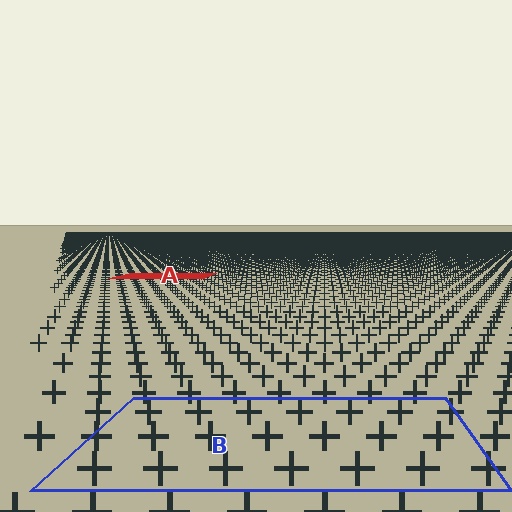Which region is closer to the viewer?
Region B is closer. The texture elements there are larger and more spread out.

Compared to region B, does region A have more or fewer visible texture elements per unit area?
Region A has more texture elements per unit area — they are packed more densely because it is farther away.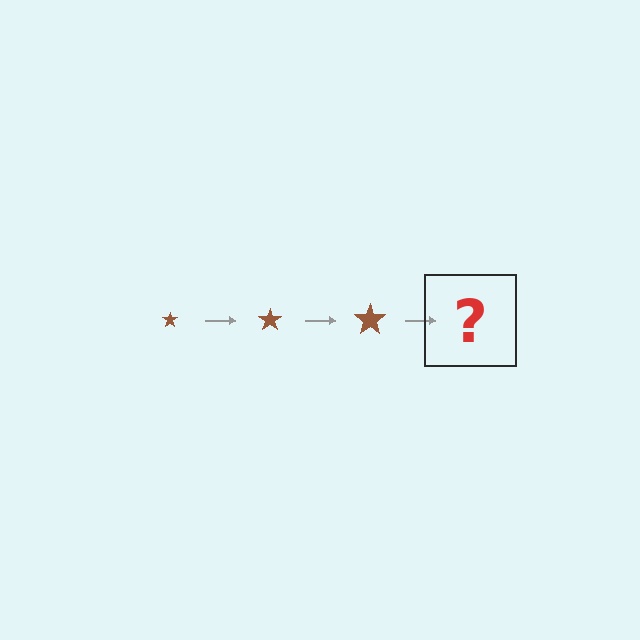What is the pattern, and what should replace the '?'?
The pattern is that the star gets progressively larger each step. The '?' should be a brown star, larger than the previous one.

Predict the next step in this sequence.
The next step is a brown star, larger than the previous one.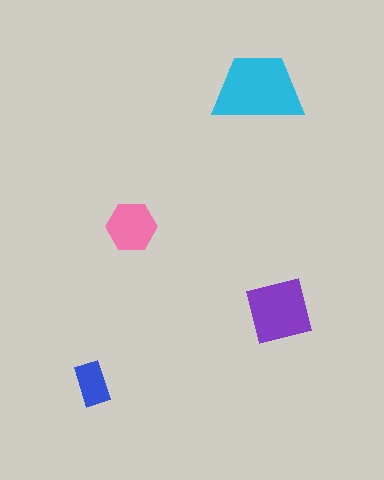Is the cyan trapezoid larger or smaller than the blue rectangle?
Larger.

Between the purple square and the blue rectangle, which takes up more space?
The purple square.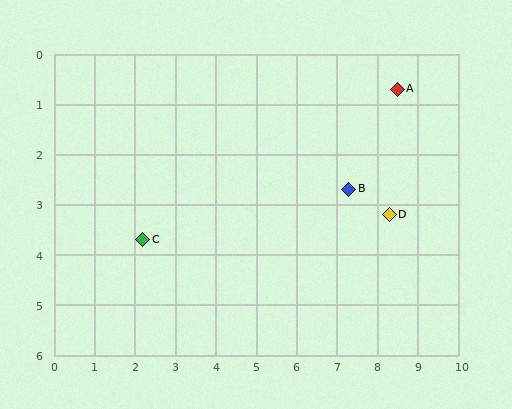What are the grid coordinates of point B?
Point B is at approximately (7.3, 2.7).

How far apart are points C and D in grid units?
Points C and D are about 6.1 grid units apart.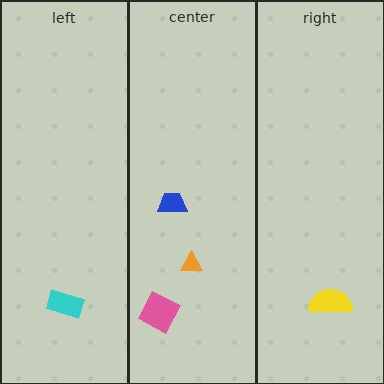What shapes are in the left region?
The cyan rectangle.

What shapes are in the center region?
The orange triangle, the pink diamond, the blue trapezoid.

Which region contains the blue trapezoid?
The center region.